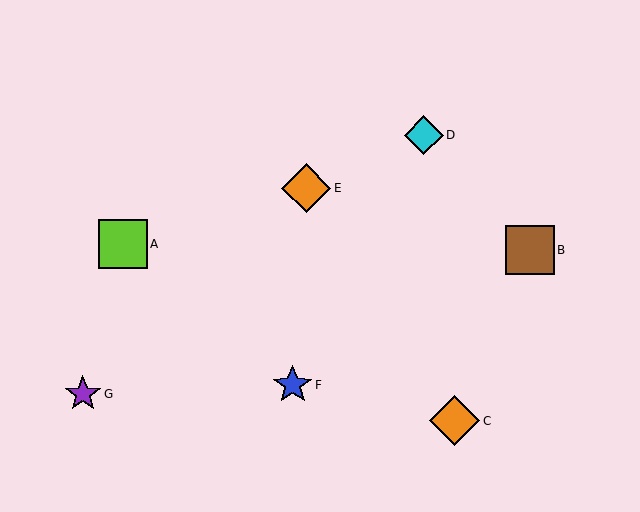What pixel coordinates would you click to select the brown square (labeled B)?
Click at (530, 250) to select the brown square B.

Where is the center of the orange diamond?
The center of the orange diamond is at (454, 421).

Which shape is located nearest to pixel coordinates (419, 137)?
The cyan diamond (labeled D) at (424, 135) is nearest to that location.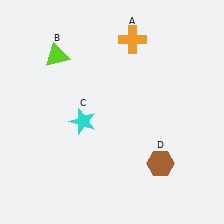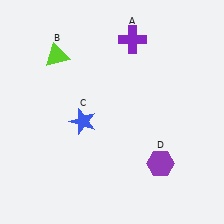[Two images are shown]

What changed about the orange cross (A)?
In Image 1, A is orange. In Image 2, it changed to purple.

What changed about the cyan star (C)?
In Image 1, C is cyan. In Image 2, it changed to blue.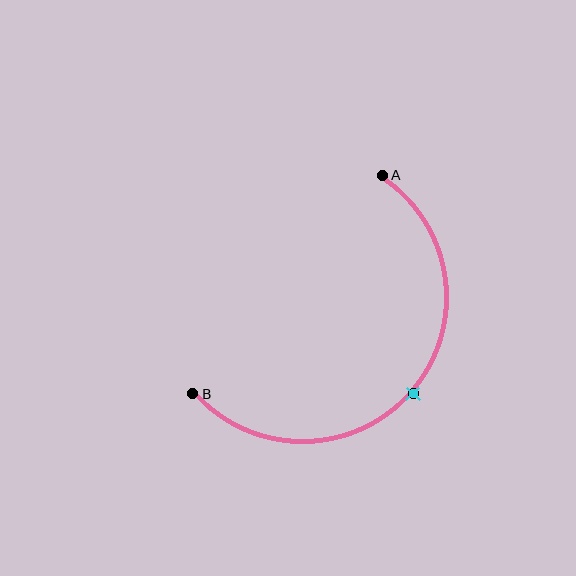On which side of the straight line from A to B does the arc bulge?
The arc bulges below and to the right of the straight line connecting A and B.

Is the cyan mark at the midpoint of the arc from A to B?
Yes. The cyan mark lies on the arc at equal arc-length from both A and B — it is the arc midpoint.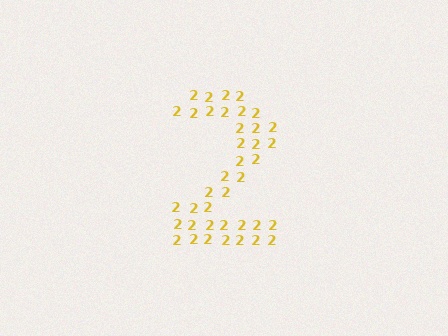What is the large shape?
The large shape is the digit 2.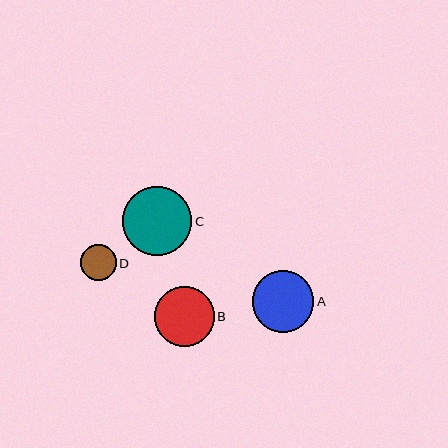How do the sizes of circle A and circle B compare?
Circle A and circle B are approximately the same size.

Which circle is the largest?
Circle C is the largest with a size of approximately 69 pixels.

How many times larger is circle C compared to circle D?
Circle C is approximately 1.9 times the size of circle D.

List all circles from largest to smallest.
From largest to smallest: C, A, B, D.